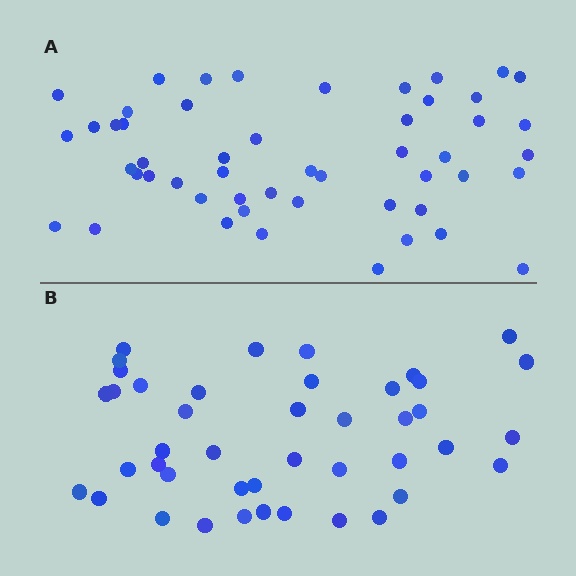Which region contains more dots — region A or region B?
Region A (the top region) has more dots.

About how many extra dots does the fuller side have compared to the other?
Region A has roughly 8 or so more dots than region B.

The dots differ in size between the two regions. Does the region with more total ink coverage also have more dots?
No. Region B has more total ink coverage because its dots are larger, but region A actually contains more individual dots. Total area can be misleading — the number of items is what matters here.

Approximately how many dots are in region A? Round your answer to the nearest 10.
About 50 dots. (The exact count is 51, which rounds to 50.)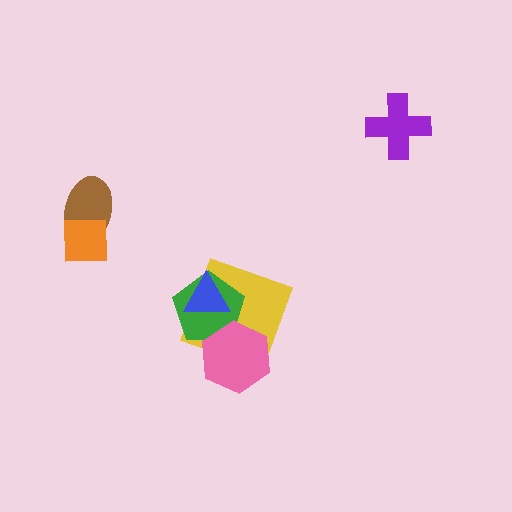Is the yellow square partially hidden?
Yes, it is partially covered by another shape.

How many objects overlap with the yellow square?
3 objects overlap with the yellow square.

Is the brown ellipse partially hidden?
Yes, it is partially covered by another shape.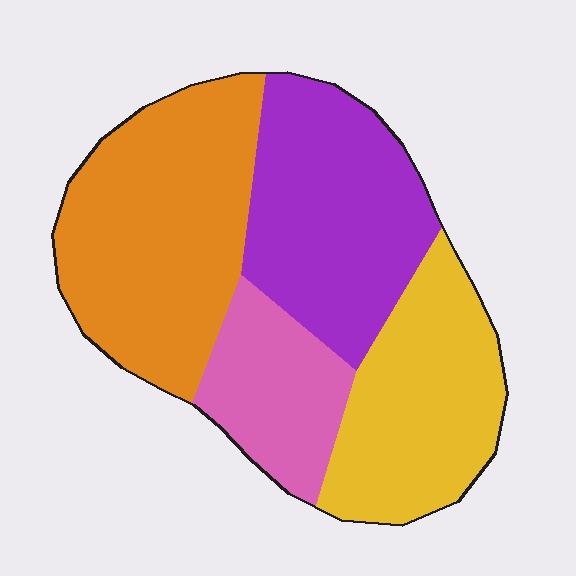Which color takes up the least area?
Pink, at roughly 15%.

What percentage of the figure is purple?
Purple takes up between a quarter and a half of the figure.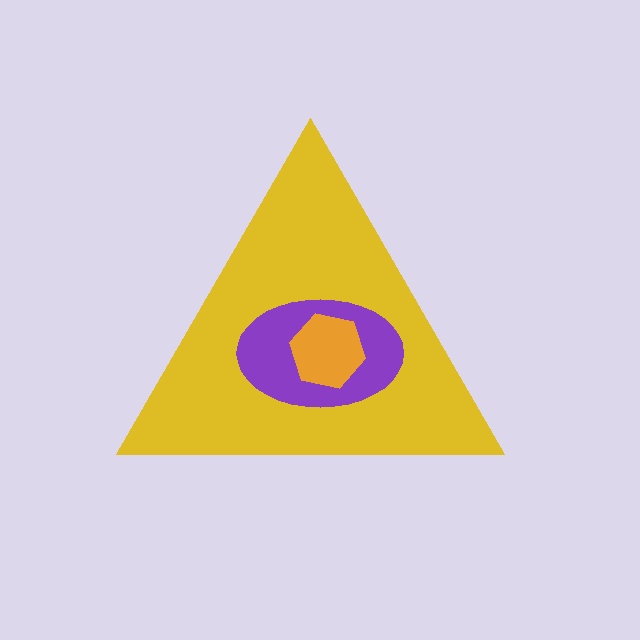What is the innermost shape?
The orange hexagon.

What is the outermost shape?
The yellow triangle.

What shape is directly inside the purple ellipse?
The orange hexagon.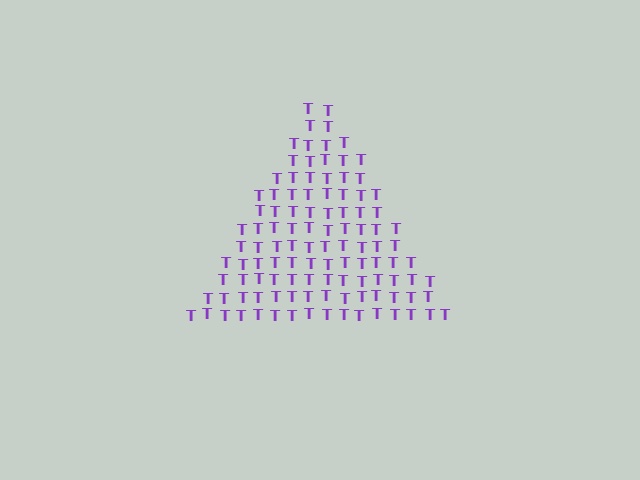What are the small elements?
The small elements are letter T's.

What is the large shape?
The large shape is a triangle.